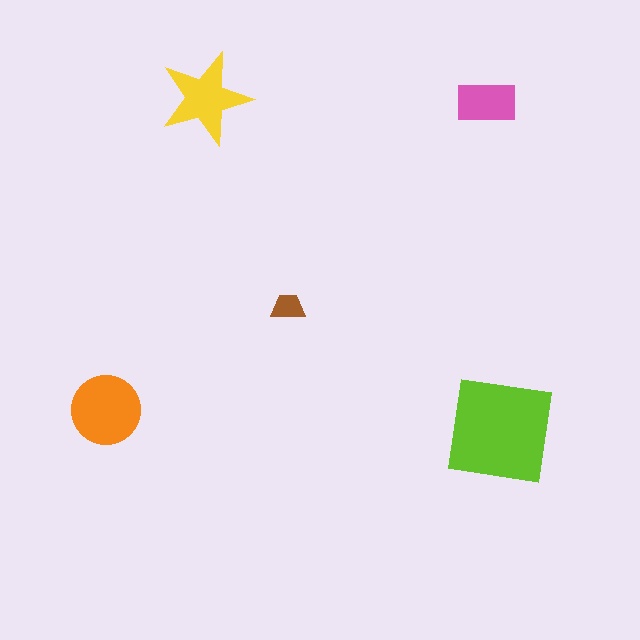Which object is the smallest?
The brown trapezoid.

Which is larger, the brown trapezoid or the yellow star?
The yellow star.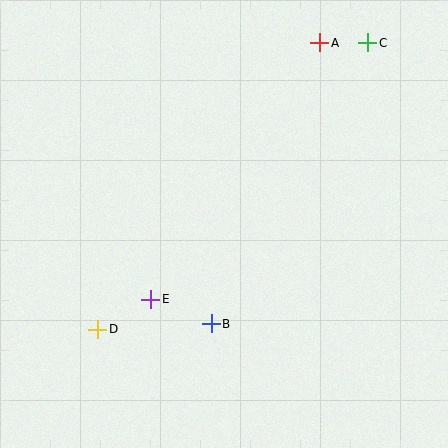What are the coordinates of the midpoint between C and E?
The midpoint between C and E is at (259, 171).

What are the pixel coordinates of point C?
Point C is at (368, 43).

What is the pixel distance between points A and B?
The distance between A and B is 301 pixels.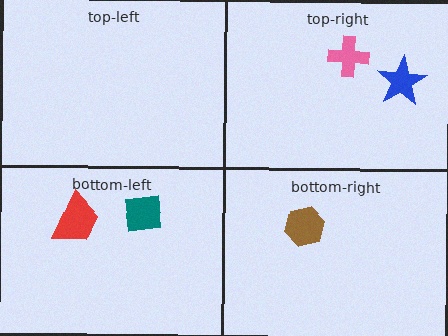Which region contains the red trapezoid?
The bottom-left region.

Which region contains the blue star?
The top-right region.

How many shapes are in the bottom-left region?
2.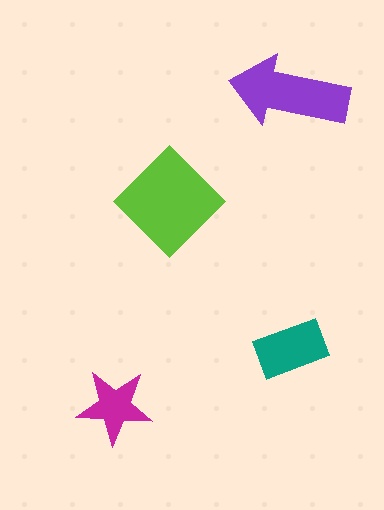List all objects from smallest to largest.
The magenta star, the teal rectangle, the purple arrow, the lime diamond.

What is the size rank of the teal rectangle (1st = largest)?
3rd.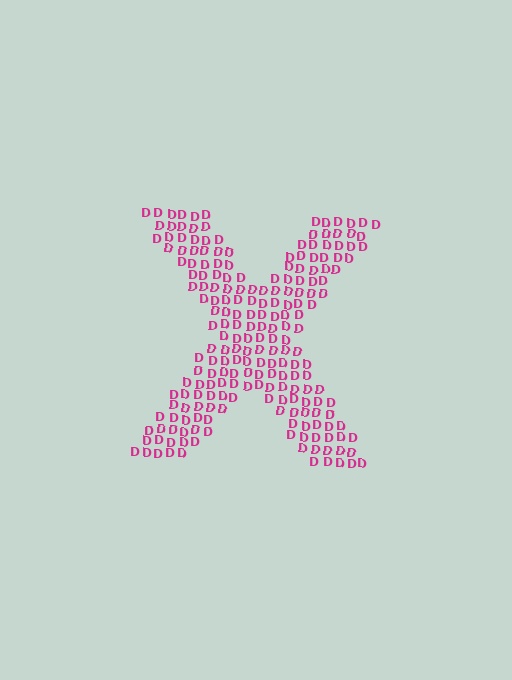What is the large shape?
The large shape is the letter X.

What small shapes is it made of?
It is made of small letter D's.